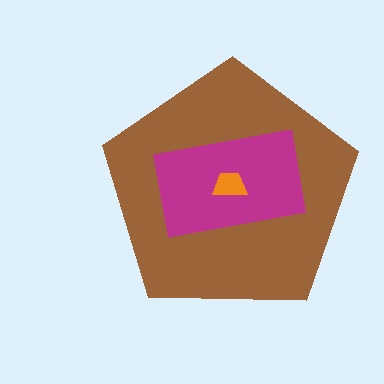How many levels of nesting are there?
3.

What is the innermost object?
The orange trapezoid.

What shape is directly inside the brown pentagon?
The magenta rectangle.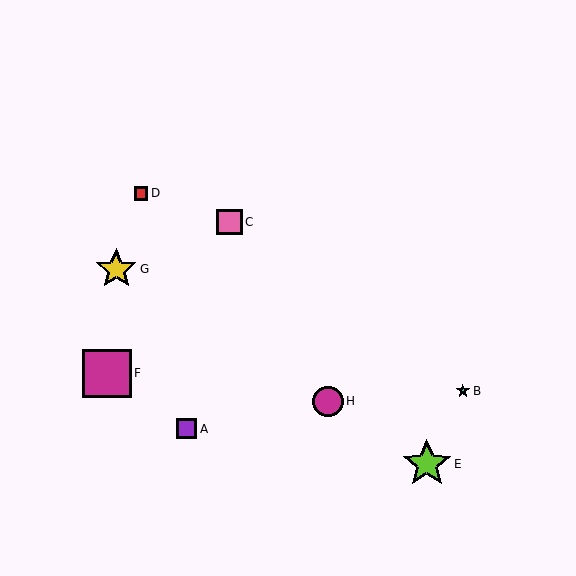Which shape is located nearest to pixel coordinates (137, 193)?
The red square (labeled D) at (141, 193) is nearest to that location.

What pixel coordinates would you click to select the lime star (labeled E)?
Click at (427, 464) to select the lime star E.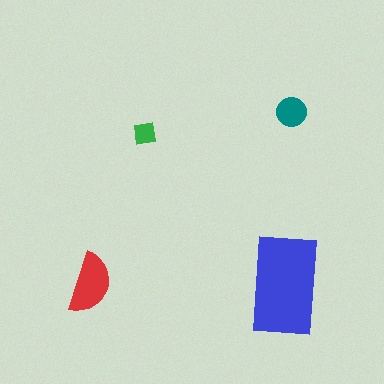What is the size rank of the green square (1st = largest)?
4th.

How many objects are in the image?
There are 4 objects in the image.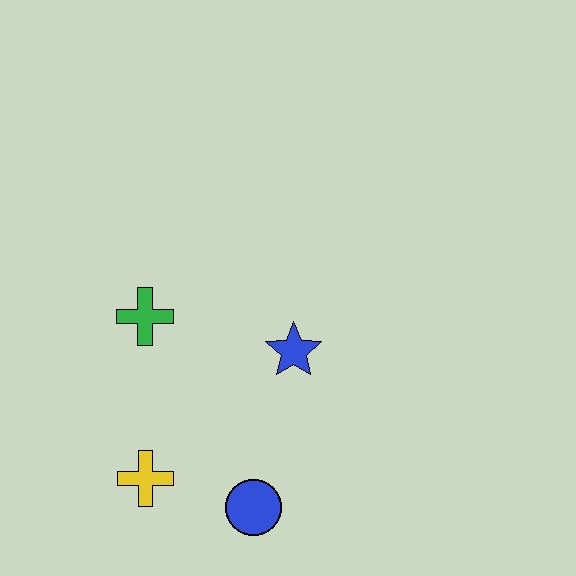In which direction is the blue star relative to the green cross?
The blue star is to the right of the green cross.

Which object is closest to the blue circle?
The yellow cross is closest to the blue circle.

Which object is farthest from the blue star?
The yellow cross is farthest from the blue star.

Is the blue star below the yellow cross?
No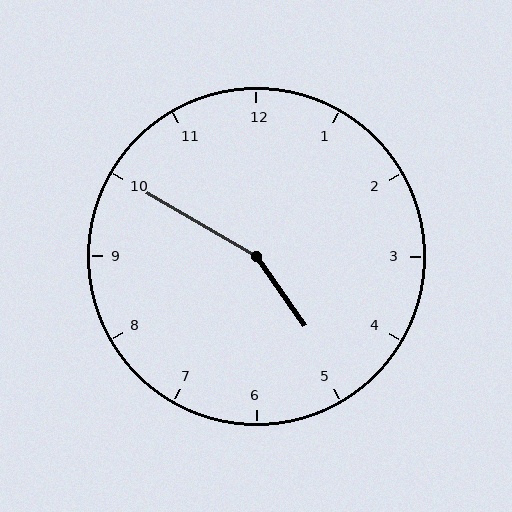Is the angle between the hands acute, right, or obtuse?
It is obtuse.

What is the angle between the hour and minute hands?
Approximately 155 degrees.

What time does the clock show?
4:50.